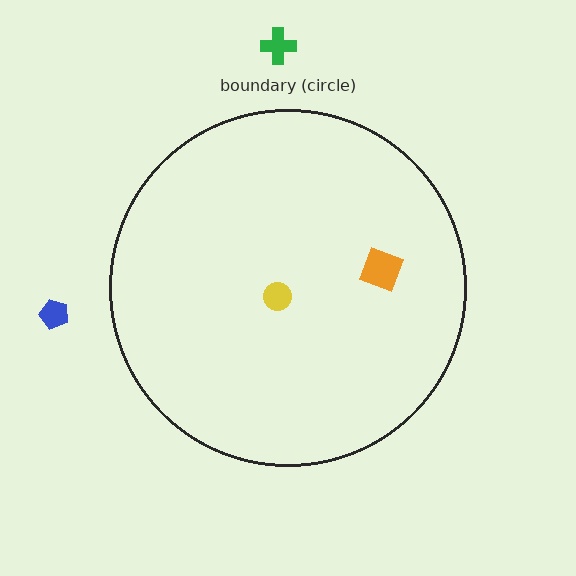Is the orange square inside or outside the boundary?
Inside.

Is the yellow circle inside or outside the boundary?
Inside.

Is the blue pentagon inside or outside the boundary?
Outside.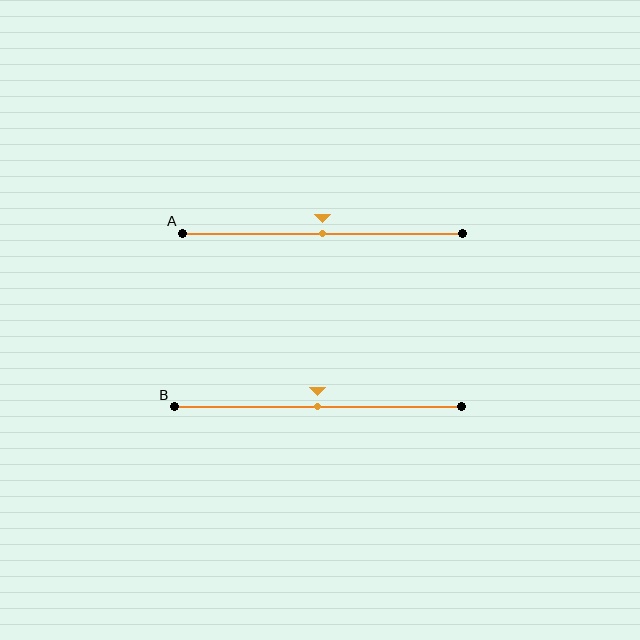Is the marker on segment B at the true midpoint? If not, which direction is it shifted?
Yes, the marker on segment B is at the true midpoint.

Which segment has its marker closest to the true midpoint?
Segment A has its marker closest to the true midpoint.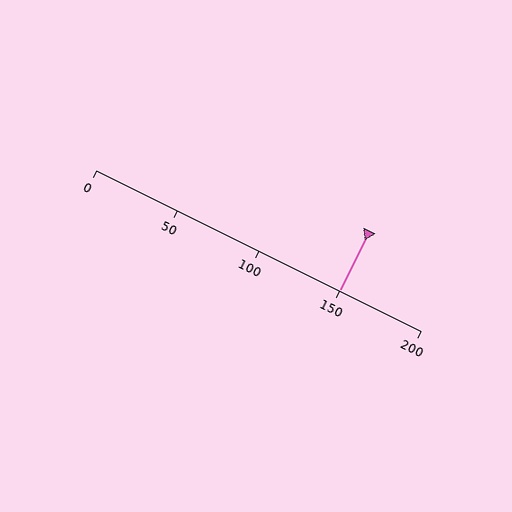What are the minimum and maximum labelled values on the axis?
The axis runs from 0 to 200.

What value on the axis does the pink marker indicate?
The marker indicates approximately 150.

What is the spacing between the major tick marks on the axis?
The major ticks are spaced 50 apart.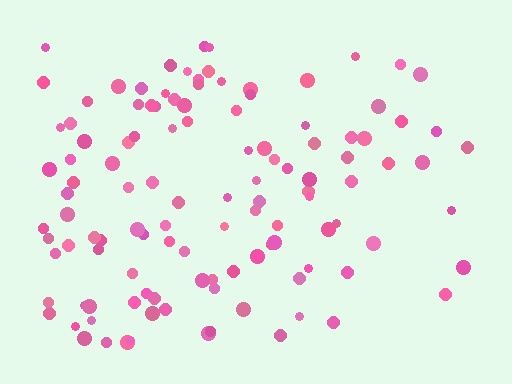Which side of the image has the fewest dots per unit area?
The right.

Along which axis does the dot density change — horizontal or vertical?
Horizontal.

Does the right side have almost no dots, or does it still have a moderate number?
Still a moderate number, just noticeably fewer than the left.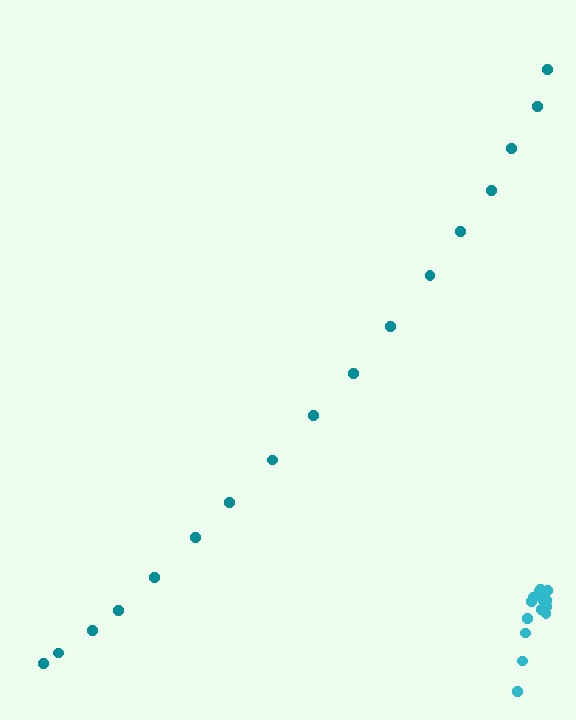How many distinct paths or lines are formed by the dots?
There are 2 distinct paths.